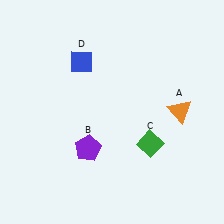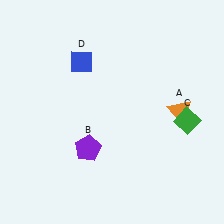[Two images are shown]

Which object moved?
The green diamond (C) moved right.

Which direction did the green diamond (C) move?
The green diamond (C) moved right.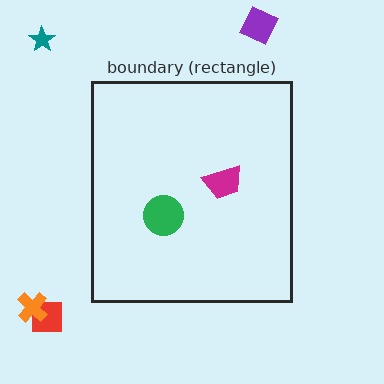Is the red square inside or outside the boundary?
Outside.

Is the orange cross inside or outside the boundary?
Outside.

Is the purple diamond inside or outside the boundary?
Outside.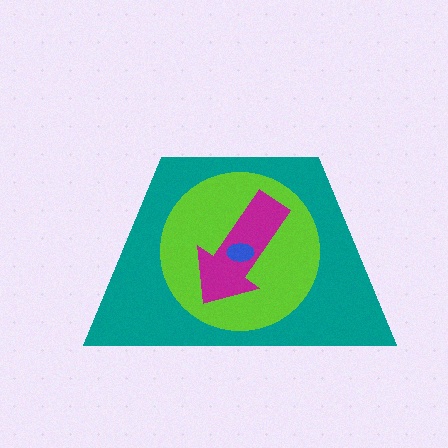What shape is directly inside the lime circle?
The magenta arrow.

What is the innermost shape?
The blue ellipse.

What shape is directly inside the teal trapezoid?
The lime circle.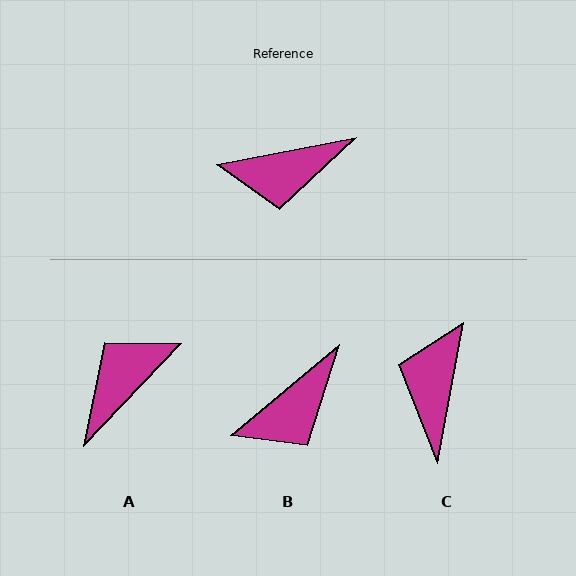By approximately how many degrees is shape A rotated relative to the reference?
Approximately 145 degrees clockwise.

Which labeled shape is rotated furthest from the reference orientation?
A, about 145 degrees away.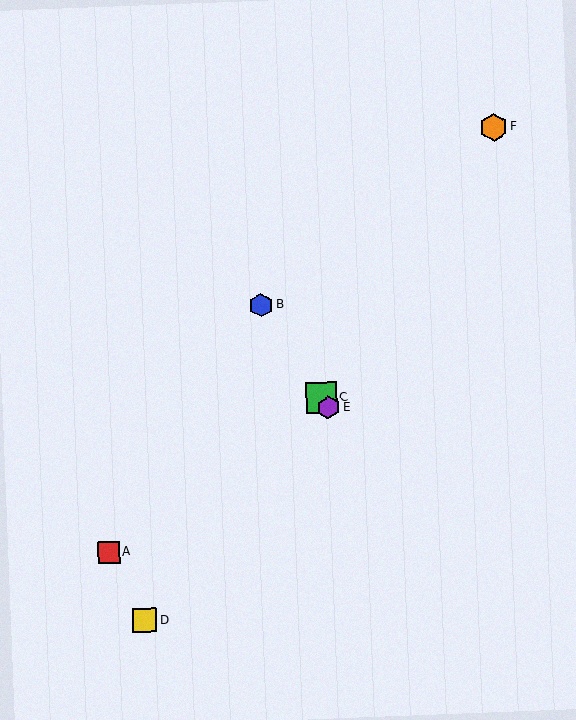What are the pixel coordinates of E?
Object E is at (328, 408).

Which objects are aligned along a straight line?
Objects B, C, E are aligned along a straight line.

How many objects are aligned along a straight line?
3 objects (B, C, E) are aligned along a straight line.